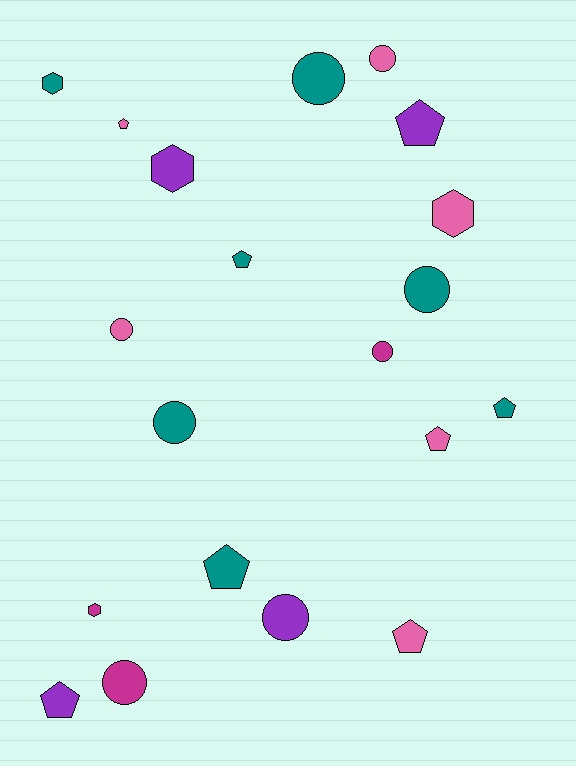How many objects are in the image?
There are 20 objects.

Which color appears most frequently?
Teal, with 7 objects.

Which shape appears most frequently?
Pentagon, with 8 objects.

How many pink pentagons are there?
There are 3 pink pentagons.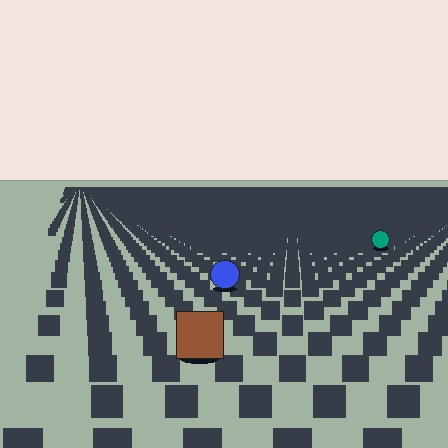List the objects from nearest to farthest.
From nearest to farthest: the brown square, the blue circle, the teal circle.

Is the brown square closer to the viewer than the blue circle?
Yes. The brown square is closer — you can tell from the texture gradient: the ground texture is coarser near it.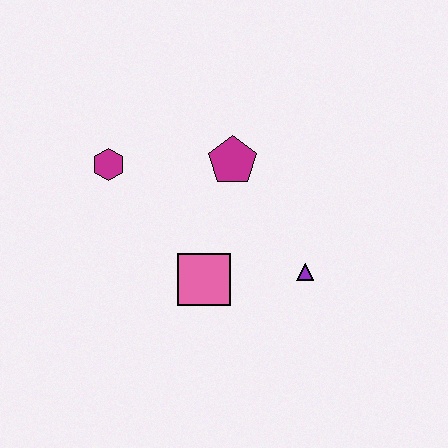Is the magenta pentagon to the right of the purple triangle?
No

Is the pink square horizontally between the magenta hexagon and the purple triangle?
Yes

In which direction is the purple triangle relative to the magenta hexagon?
The purple triangle is to the right of the magenta hexagon.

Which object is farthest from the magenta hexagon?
The purple triangle is farthest from the magenta hexagon.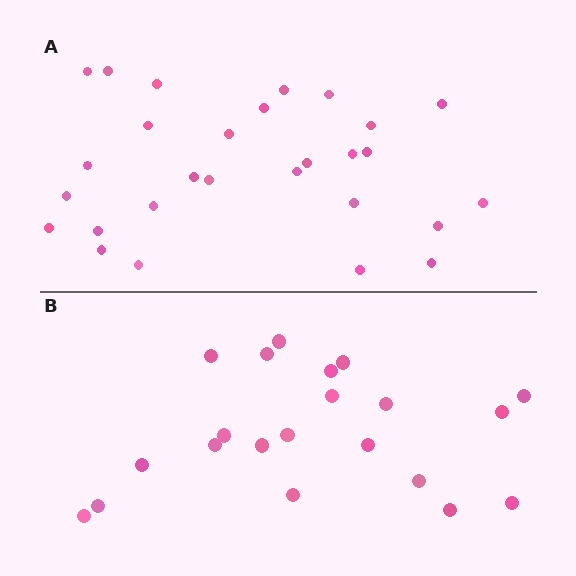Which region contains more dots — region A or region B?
Region A (the top region) has more dots.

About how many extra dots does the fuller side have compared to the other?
Region A has roughly 8 or so more dots than region B.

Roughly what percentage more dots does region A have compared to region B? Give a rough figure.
About 35% more.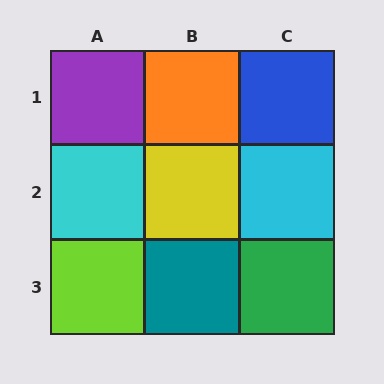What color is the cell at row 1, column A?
Purple.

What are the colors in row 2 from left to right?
Cyan, yellow, cyan.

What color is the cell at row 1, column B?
Orange.